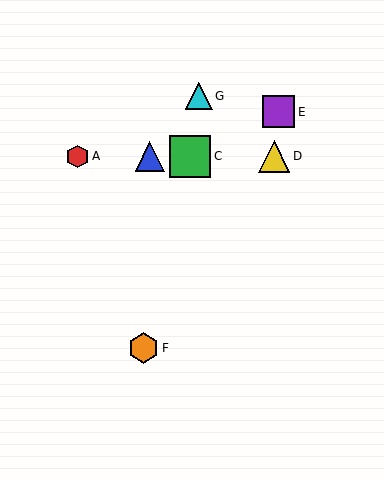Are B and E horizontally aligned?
No, B is at y≈156 and E is at y≈112.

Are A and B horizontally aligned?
Yes, both are at y≈156.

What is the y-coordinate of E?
Object E is at y≈112.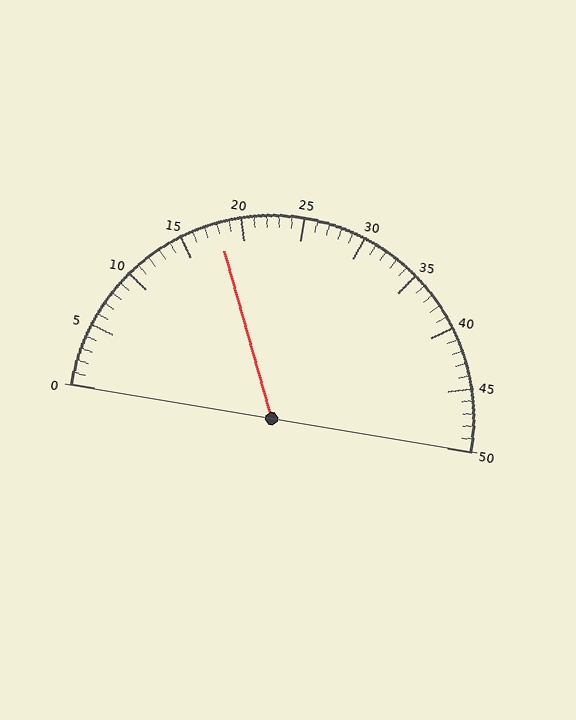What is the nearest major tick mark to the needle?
The nearest major tick mark is 20.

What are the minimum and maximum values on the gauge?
The gauge ranges from 0 to 50.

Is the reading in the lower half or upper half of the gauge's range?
The reading is in the lower half of the range (0 to 50).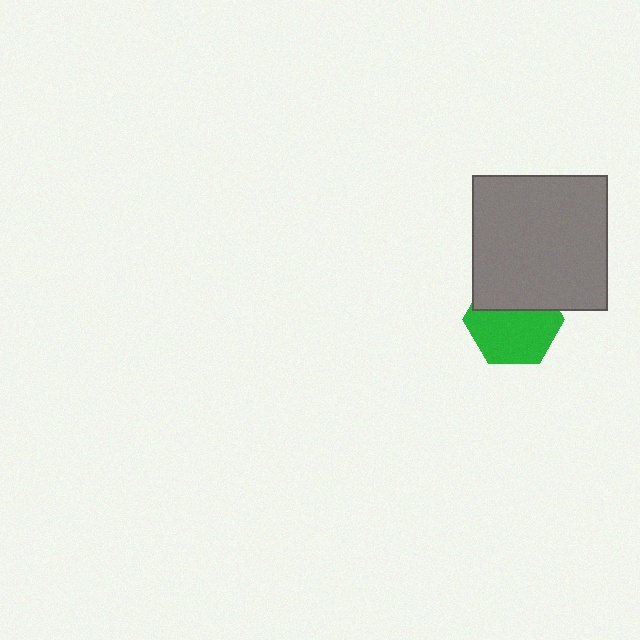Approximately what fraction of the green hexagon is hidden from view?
Roughly 38% of the green hexagon is hidden behind the gray square.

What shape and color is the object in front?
The object in front is a gray square.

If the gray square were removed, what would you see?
You would see the complete green hexagon.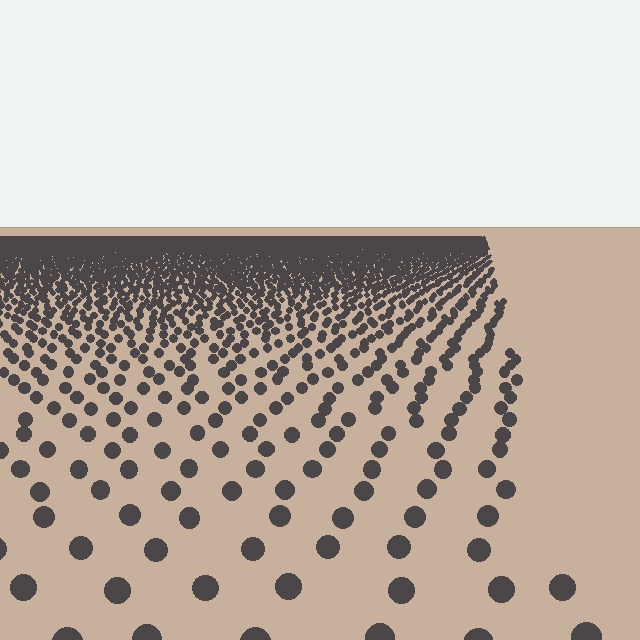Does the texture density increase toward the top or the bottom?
Density increases toward the top.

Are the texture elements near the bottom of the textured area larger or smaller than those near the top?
Larger. Near the bottom, elements are closer to the viewer and appear at a bigger on-screen size.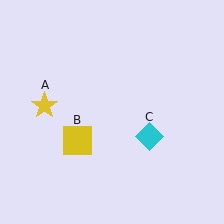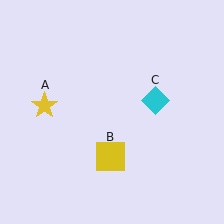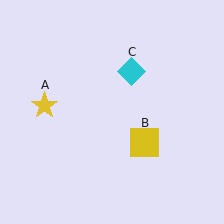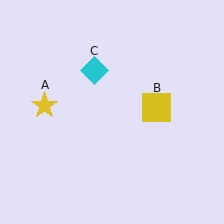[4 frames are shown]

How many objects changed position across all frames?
2 objects changed position: yellow square (object B), cyan diamond (object C).